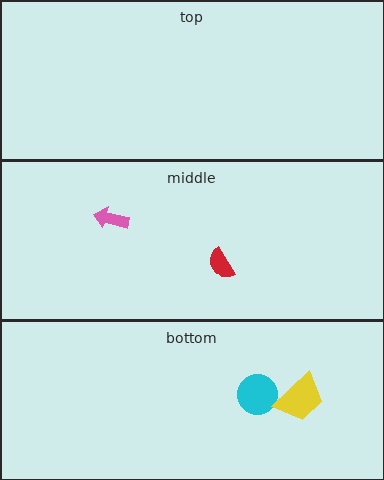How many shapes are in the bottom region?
2.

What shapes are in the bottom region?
The cyan circle, the yellow trapezoid.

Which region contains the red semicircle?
The middle region.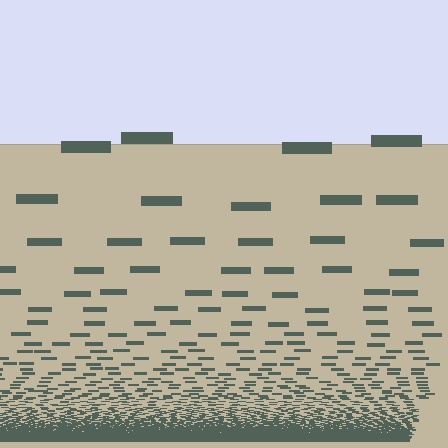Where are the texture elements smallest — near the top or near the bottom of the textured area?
Near the bottom.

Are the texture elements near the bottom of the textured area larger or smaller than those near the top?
Smaller. The gradient is inverted — elements near the bottom are smaller and denser.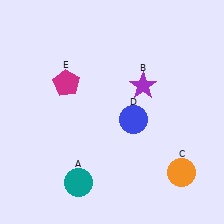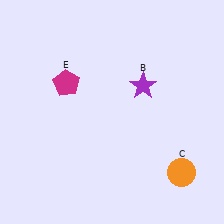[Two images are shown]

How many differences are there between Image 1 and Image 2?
There are 2 differences between the two images.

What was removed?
The blue circle (D), the teal circle (A) were removed in Image 2.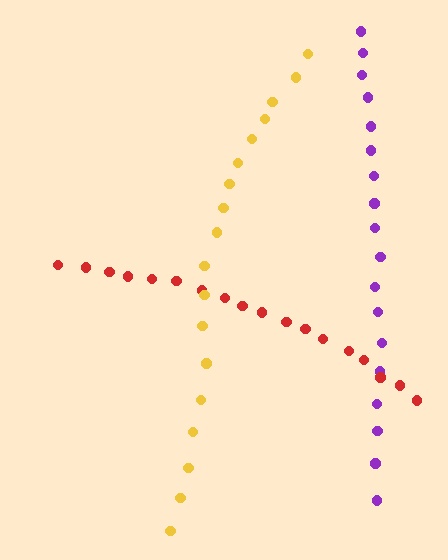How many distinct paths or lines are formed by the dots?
There are 3 distinct paths.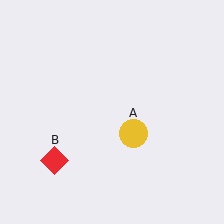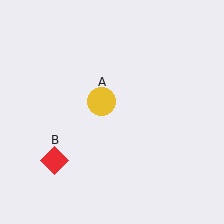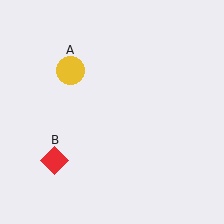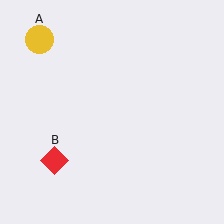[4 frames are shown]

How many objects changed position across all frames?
1 object changed position: yellow circle (object A).